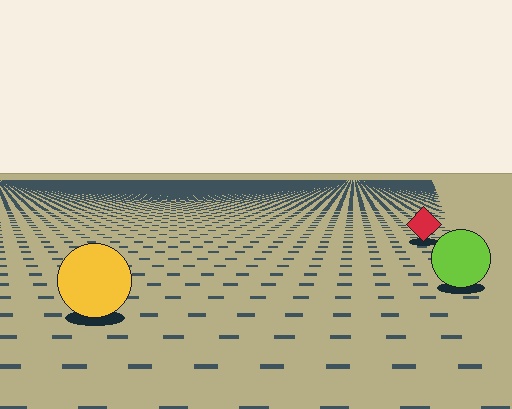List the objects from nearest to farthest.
From nearest to farthest: the yellow circle, the lime circle, the red diamond.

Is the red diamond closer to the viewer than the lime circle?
No. The lime circle is closer — you can tell from the texture gradient: the ground texture is coarser near it.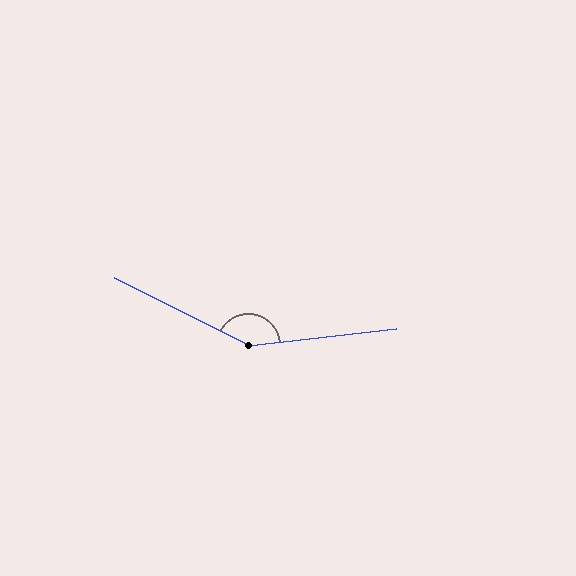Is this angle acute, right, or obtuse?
It is obtuse.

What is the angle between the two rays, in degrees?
Approximately 147 degrees.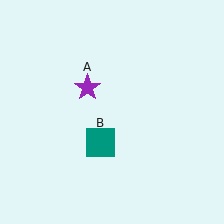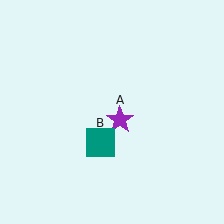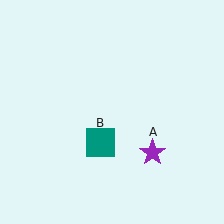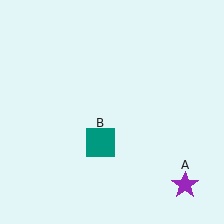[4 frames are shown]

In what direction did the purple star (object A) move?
The purple star (object A) moved down and to the right.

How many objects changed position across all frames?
1 object changed position: purple star (object A).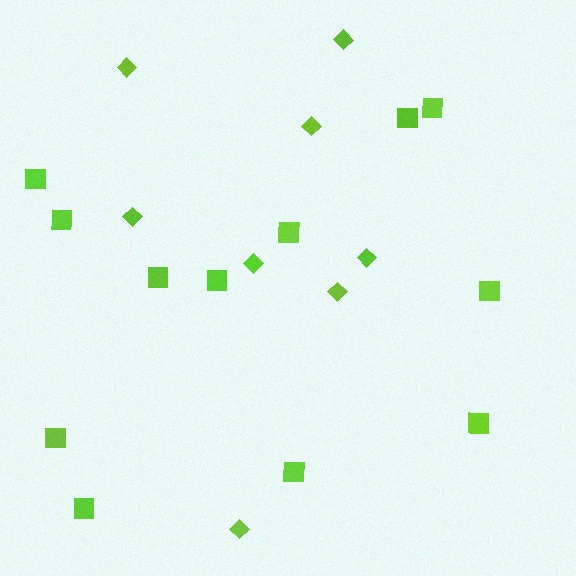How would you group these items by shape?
There are 2 groups: one group of squares (12) and one group of diamonds (8).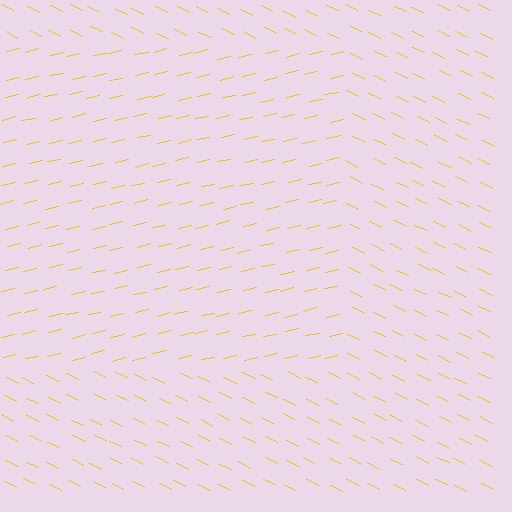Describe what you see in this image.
The image is filled with small yellow line segments. A rectangle region in the image has lines oriented differently from the surrounding lines, creating a visible texture boundary.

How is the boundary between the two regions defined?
The boundary is defined purely by a change in line orientation (approximately 39 degrees difference). All lines are the same color and thickness.